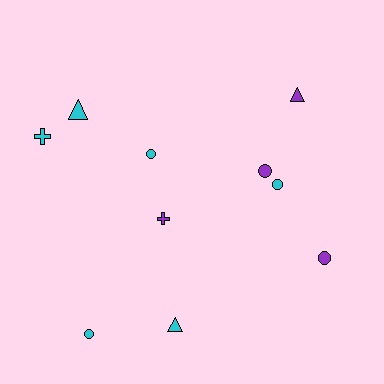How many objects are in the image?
There are 10 objects.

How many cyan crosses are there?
There is 1 cyan cross.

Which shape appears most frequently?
Circle, with 5 objects.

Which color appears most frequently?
Cyan, with 6 objects.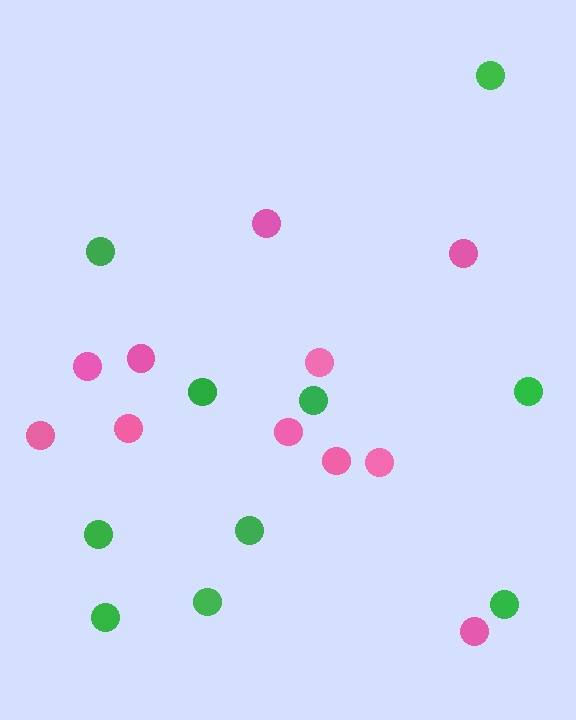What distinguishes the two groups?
There are 2 groups: one group of pink circles (11) and one group of green circles (10).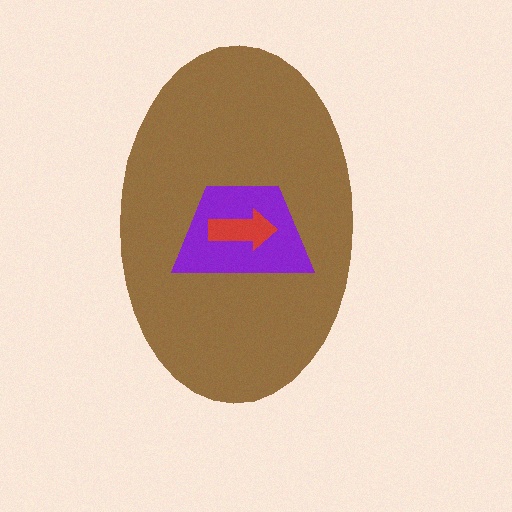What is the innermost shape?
The red arrow.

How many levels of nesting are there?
3.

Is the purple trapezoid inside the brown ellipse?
Yes.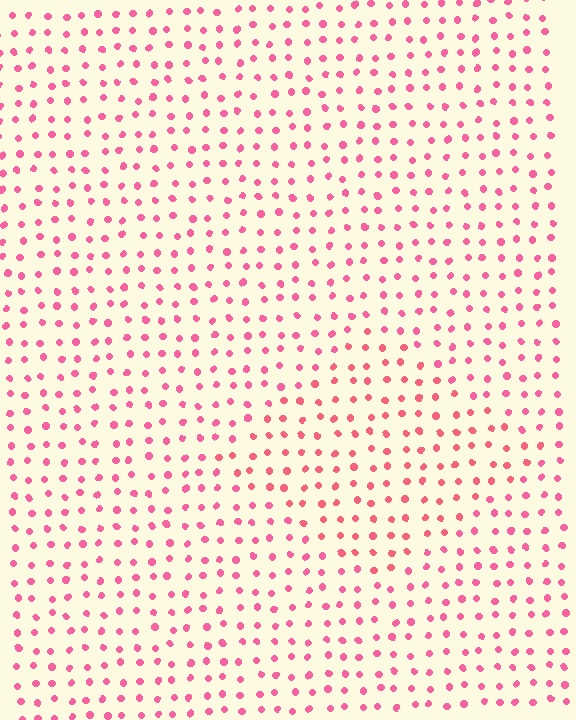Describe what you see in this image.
The image is filled with small pink elements in a uniform arrangement. A diamond-shaped region is visible where the elements are tinted to a slightly different hue, forming a subtle color boundary.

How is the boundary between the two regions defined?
The boundary is defined purely by a slight shift in hue (about 14 degrees). Spacing, size, and orientation are identical on both sides.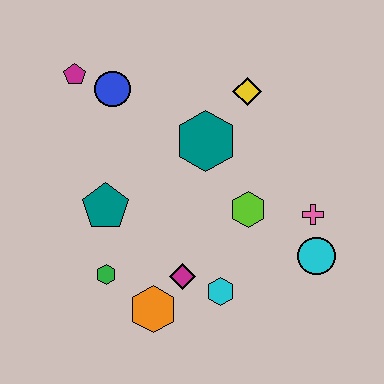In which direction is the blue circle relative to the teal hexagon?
The blue circle is to the left of the teal hexagon.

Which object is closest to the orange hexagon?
The magenta diamond is closest to the orange hexagon.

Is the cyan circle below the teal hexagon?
Yes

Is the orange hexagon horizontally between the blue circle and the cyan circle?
Yes